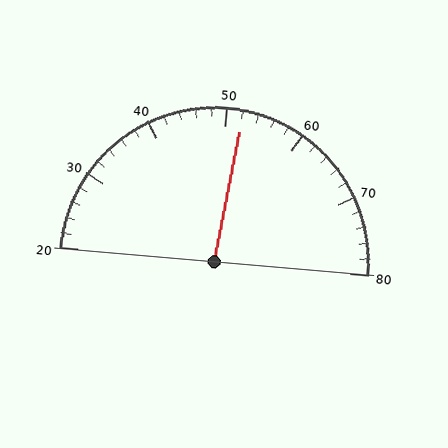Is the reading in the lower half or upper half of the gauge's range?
The reading is in the upper half of the range (20 to 80).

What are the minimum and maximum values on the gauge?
The gauge ranges from 20 to 80.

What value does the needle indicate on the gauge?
The needle indicates approximately 52.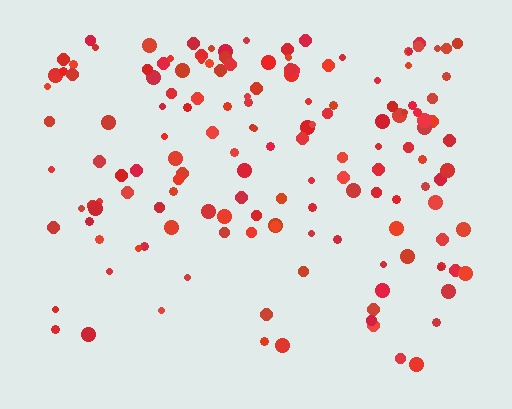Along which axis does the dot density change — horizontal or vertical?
Vertical.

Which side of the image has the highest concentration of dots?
The top.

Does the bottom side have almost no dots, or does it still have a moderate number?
Still a moderate number, just noticeably fewer than the top.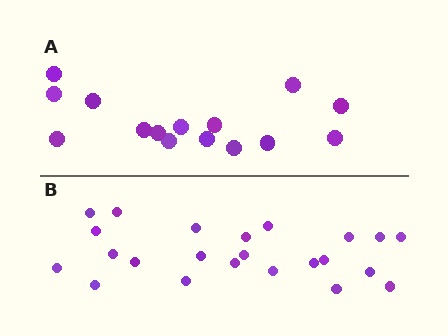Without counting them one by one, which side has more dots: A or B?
Region B (the bottom region) has more dots.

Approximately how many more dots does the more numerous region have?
Region B has roughly 8 or so more dots than region A.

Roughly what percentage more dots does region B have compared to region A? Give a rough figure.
About 55% more.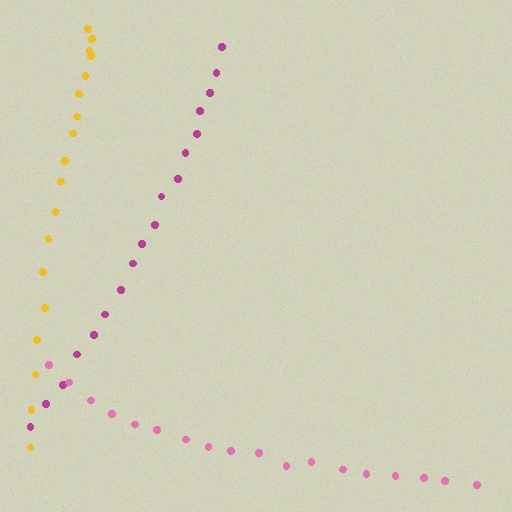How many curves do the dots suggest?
There are 3 distinct paths.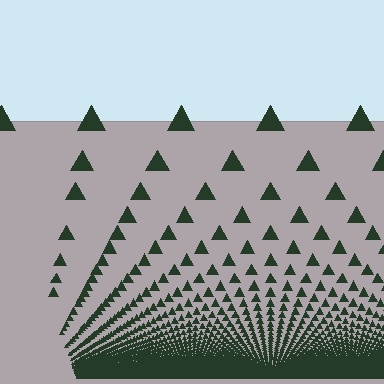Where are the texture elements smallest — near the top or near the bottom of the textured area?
Near the bottom.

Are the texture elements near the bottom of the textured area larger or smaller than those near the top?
Smaller. The gradient is inverted — elements near the bottom are smaller and denser.